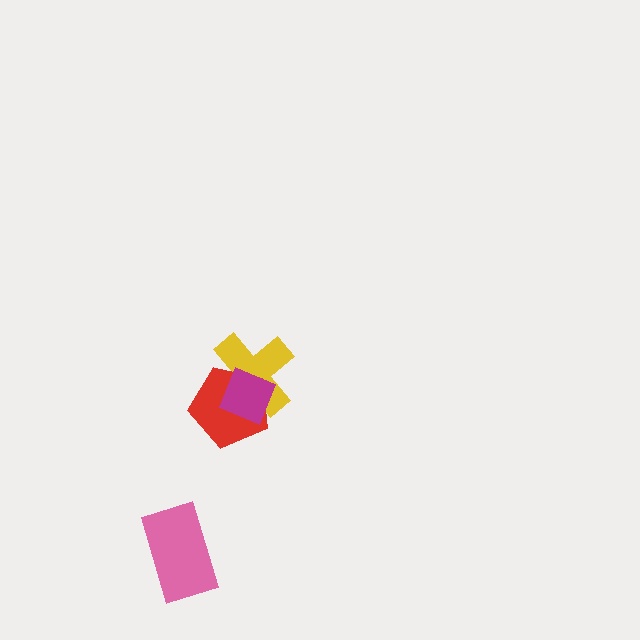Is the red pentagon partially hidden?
Yes, it is partially covered by another shape.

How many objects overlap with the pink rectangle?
0 objects overlap with the pink rectangle.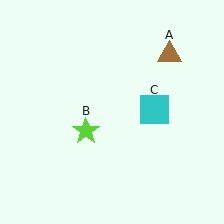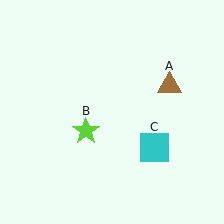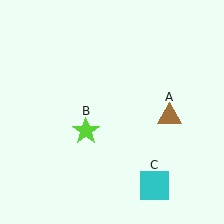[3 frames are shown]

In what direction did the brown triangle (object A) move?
The brown triangle (object A) moved down.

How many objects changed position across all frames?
2 objects changed position: brown triangle (object A), cyan square (object C).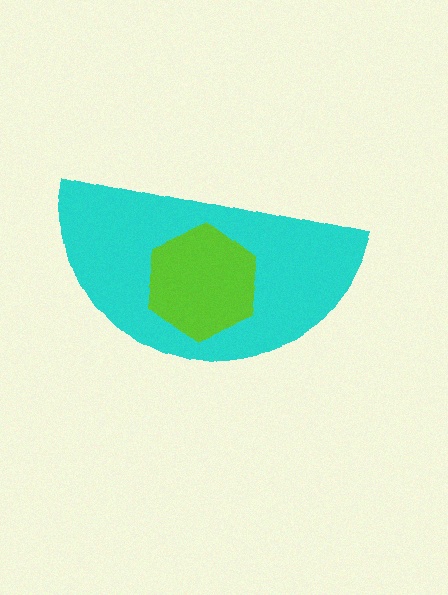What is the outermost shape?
The cyan semicircle.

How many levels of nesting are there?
2.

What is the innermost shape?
The lime hexagon.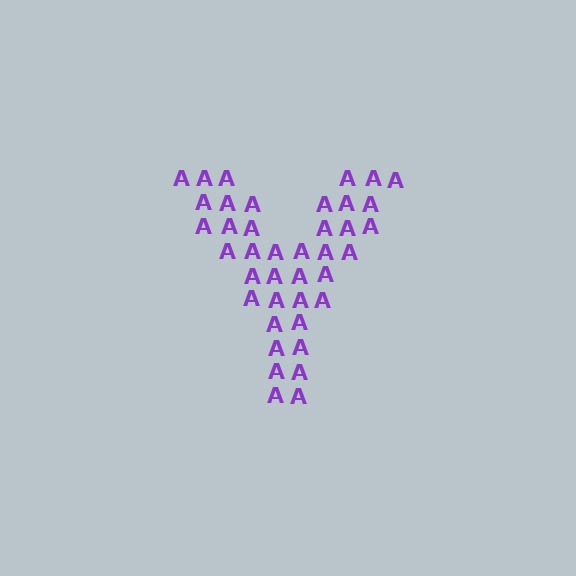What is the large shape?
The large shape is the letter Y.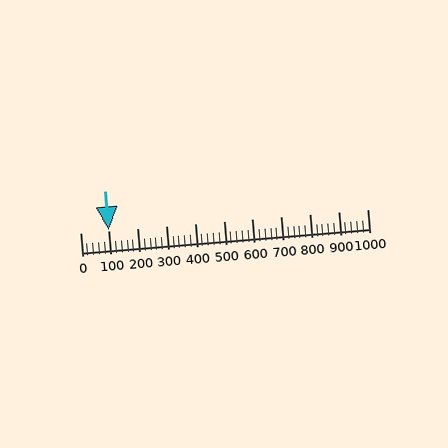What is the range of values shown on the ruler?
The ruler shows values from 0 to 1000.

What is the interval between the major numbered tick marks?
The major tick marks are spaced 100 units apart.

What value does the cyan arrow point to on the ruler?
The cyan arrow points to approximately 100.